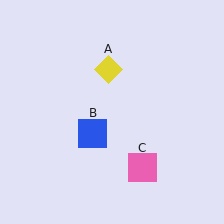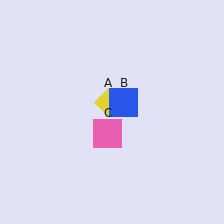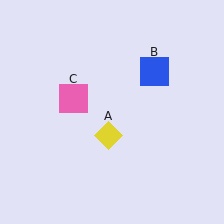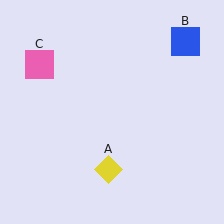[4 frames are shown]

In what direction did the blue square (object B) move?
The blue square (object B) moved up and to the right.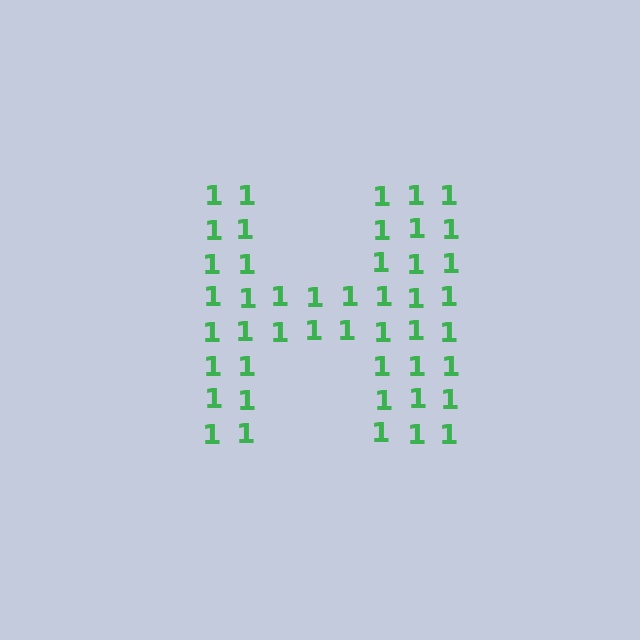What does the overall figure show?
The overall figure shows the letter H.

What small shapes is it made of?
It is made of small digit 1's.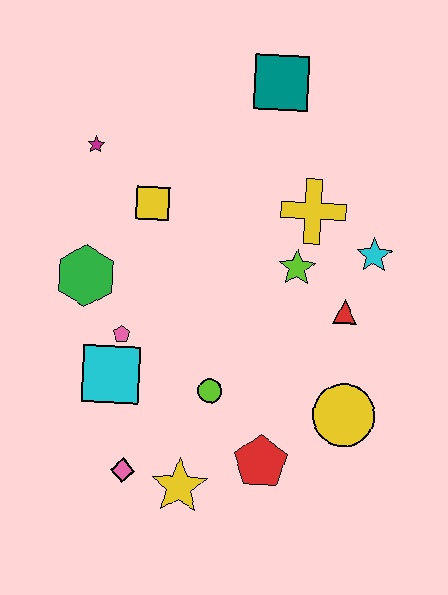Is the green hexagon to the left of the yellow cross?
Yes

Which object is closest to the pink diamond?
The yellow star is closest to the pink diamond.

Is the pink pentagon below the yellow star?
No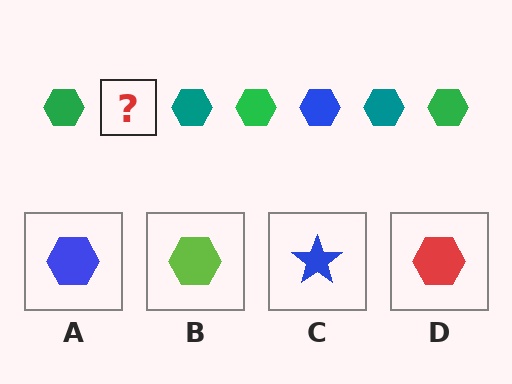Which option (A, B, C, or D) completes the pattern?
A.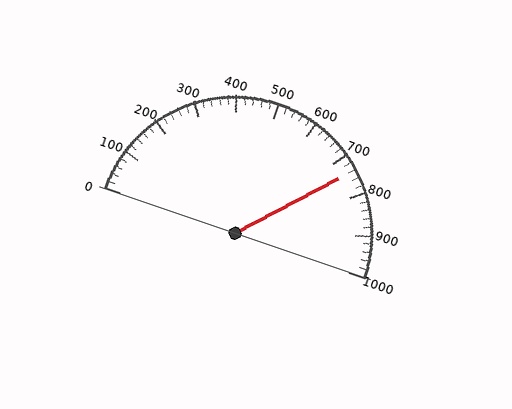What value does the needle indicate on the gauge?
The needle indicates approximately 740.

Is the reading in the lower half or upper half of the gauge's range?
The reading is in the upper half of the range (0 to 1000).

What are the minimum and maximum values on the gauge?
The gauge ranges from 0 to 1000.